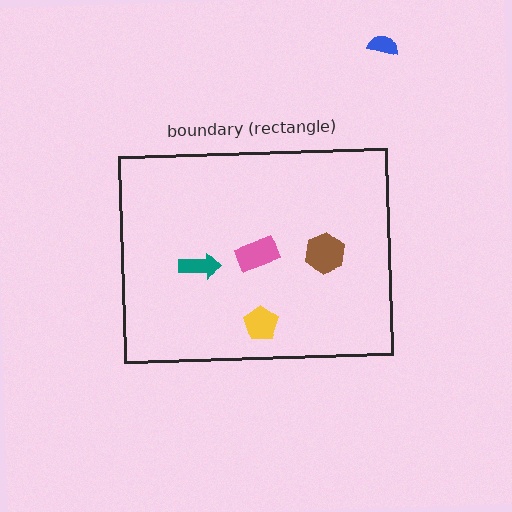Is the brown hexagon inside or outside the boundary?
Inside.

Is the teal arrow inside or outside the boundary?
Inside.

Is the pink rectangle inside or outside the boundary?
Inside.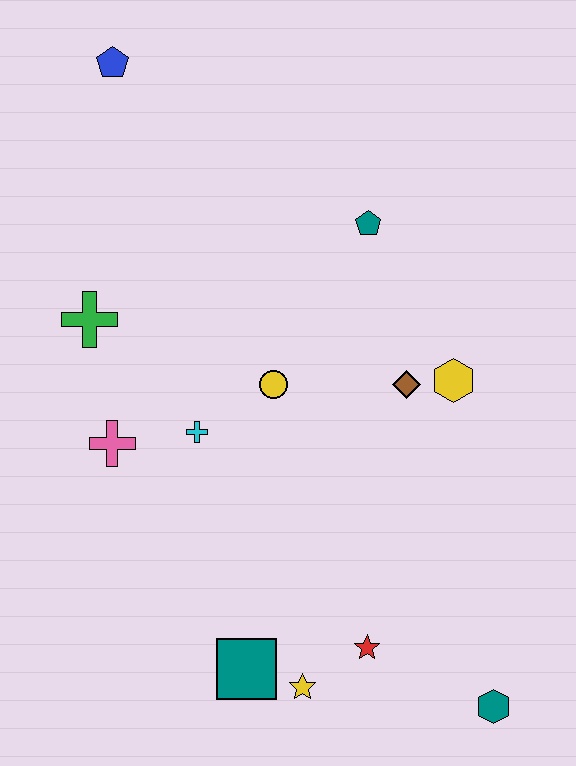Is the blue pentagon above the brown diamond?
Yes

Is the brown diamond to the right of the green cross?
Yes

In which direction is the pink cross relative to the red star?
The pink cross is to the left of the red star.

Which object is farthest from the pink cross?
The teal hexagon is farthest from the pink cross.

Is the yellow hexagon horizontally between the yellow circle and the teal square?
No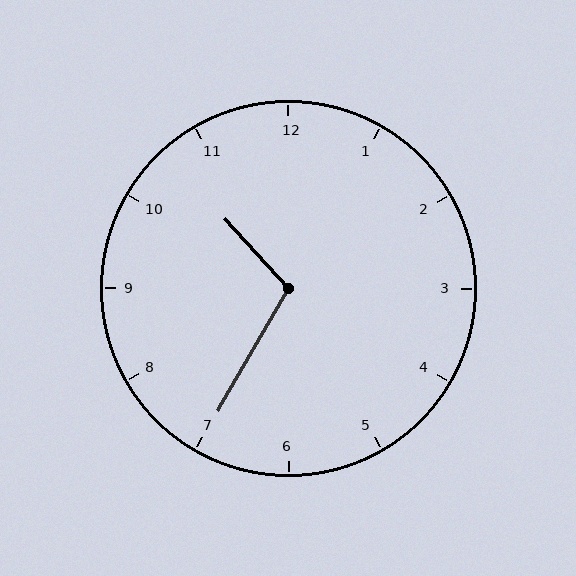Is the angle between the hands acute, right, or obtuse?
It is obtuse.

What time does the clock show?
10:35.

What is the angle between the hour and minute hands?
Approximately 108 degrees.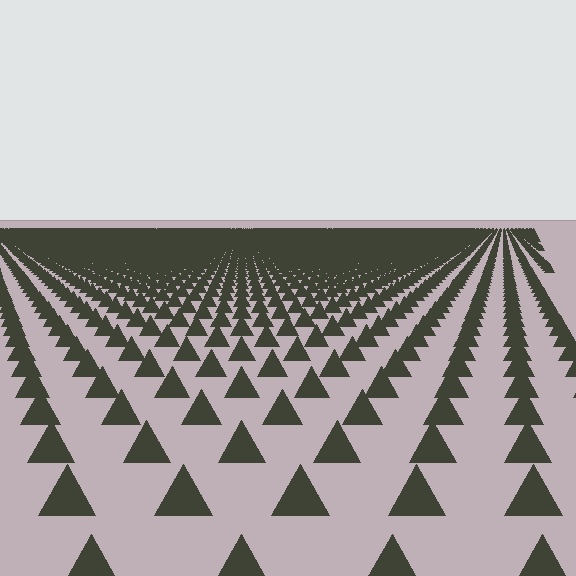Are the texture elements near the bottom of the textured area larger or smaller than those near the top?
Larger. Near the bottom, elements are closer to the viewer and appear at a bigger on-screen size.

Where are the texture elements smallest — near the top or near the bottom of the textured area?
Near the top.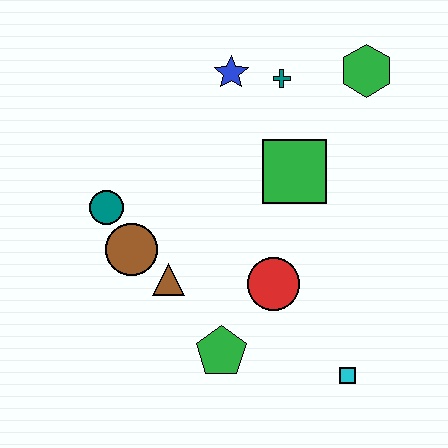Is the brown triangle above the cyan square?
Yes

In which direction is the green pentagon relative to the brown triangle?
The green pentagon is below the brown triangle.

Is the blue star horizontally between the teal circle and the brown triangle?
No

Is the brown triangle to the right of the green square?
No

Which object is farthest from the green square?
The cyan square is farthest from the green square.